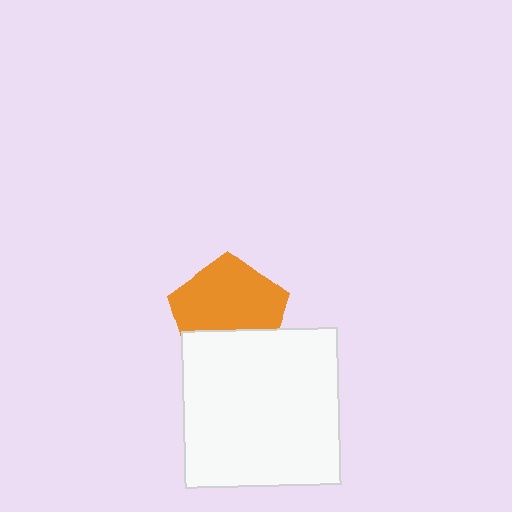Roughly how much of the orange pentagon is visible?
Most of it is visible (roughly 66%).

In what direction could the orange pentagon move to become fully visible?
The orange pentagon could move up. That would shift it out from behind the white square entirely.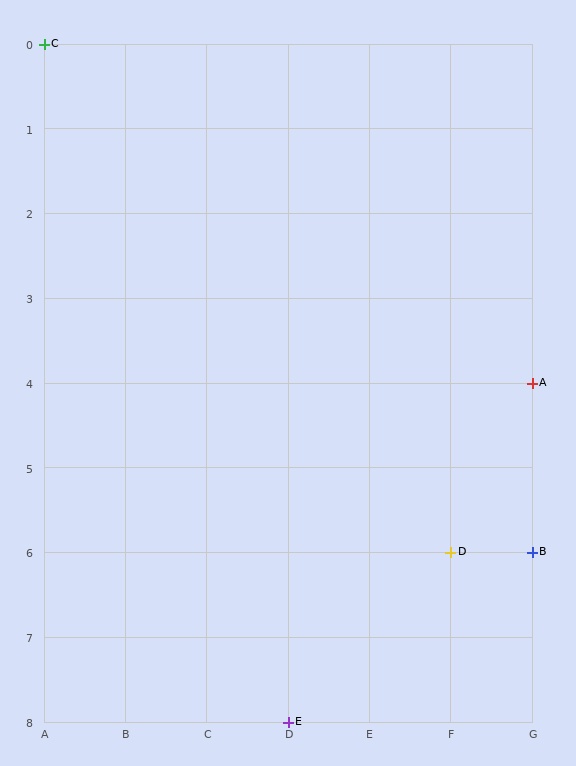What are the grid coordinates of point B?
Point B is at grid coordinates (G, 6).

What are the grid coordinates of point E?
Point E is at grid coordinates (D, 8).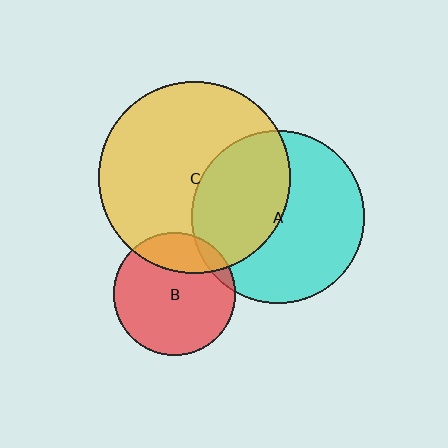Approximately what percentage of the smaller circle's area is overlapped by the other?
Approximately 25%.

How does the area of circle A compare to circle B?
Approximately 2.0 times.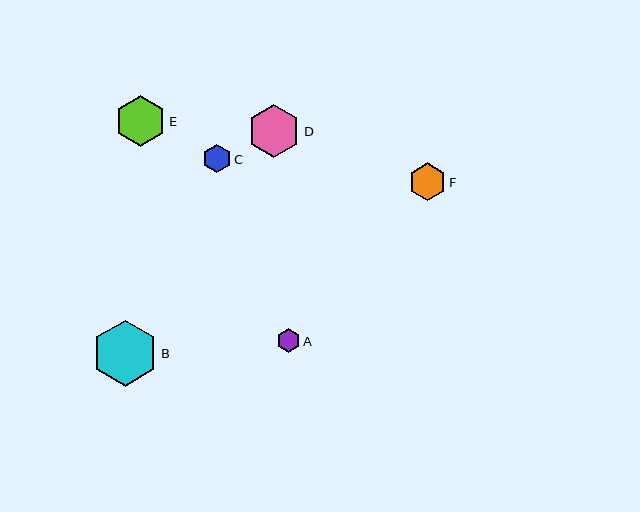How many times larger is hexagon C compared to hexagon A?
Hexagon C is approximately 1.2 times the size of hexagon A.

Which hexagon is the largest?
Hexagon B is the largest with a size of approximately 66 pixels.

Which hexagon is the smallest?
Hexagon A is the smallest with a size of approximately 23 pixels.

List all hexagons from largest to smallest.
From largest to smallest: B, D, E, F, C, A.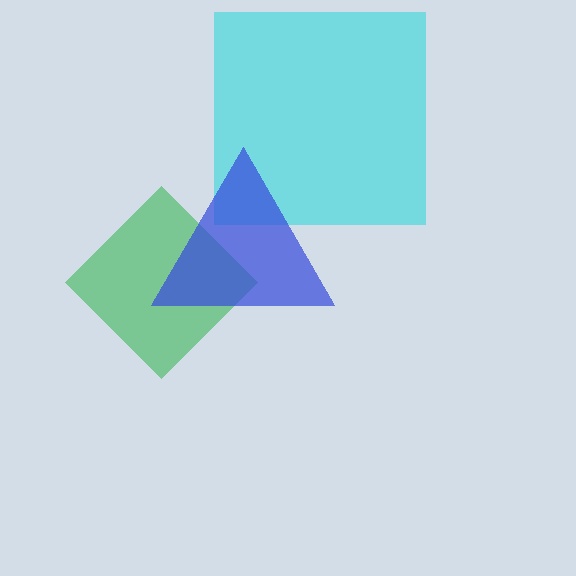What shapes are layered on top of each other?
The layered shapes are: a cyan square, a green diamond, a blue triangle.